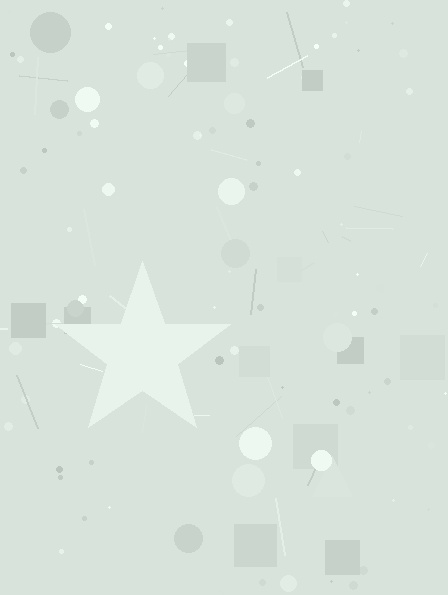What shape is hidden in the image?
A star is hidden in the image.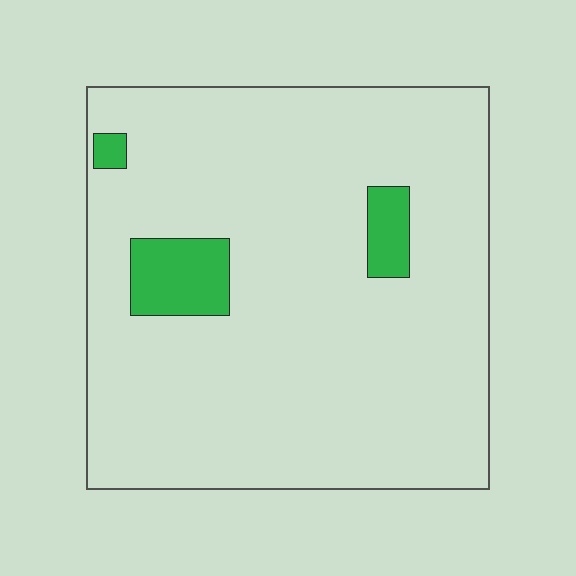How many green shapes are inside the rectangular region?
3.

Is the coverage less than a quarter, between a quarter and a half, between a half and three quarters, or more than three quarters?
Less than a quarter.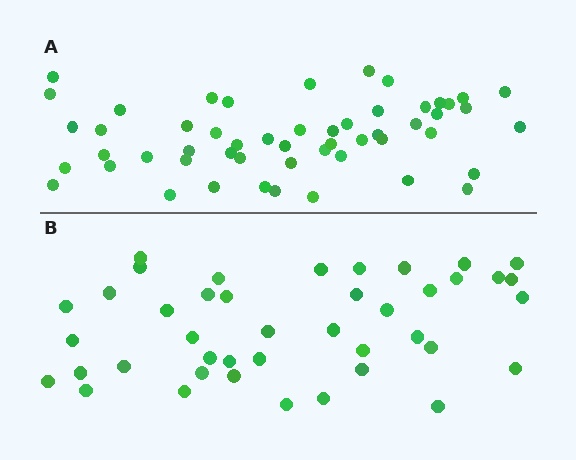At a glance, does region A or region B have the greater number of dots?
Region A (the top region) has more dots.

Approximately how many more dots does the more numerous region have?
Region A has roughly 12 or so more dots than region B.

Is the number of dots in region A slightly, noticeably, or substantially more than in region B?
Region A has noticeably more, but not dramatically so. The ratio is roughly 1.3 to 1.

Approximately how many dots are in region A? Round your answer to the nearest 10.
About 50 dots. (The exact count is 53, which rounds to 50.)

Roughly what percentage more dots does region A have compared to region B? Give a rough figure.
About 25% more.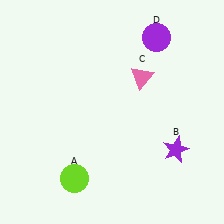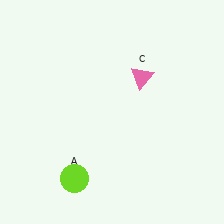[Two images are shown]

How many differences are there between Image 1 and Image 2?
There are 2 differences between the two images.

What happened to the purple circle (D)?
The purple circle (D) was removed in Image 2. It was in the top-right area of Image 1.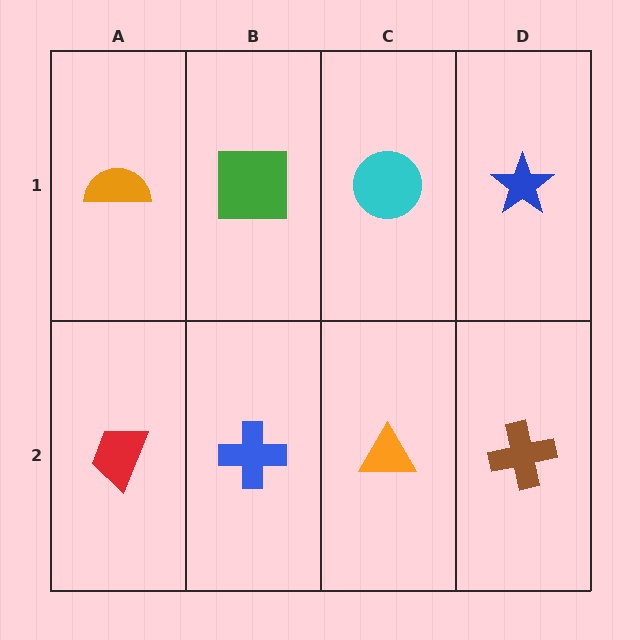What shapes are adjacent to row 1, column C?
An orange triangle (row 2, column C), a green square (row 1, column B), a blue star (row 1, column D).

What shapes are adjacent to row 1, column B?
A blue cross (row 2, column B), an orange semicircle (row 1, column A), a cyan circle (row 1, column C).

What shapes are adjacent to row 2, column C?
A cyan circle (row 1, column C), a blue cross (row 2, column B), a brown cross (row 2, column D).